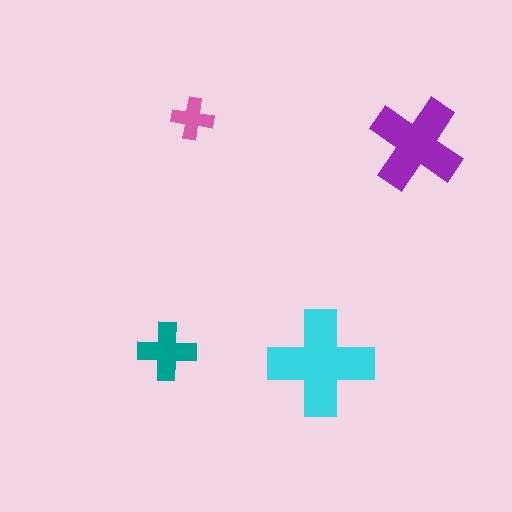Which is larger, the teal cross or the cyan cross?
The cyan one.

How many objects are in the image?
There are 4 objects in the image.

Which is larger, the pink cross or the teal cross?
The teal one.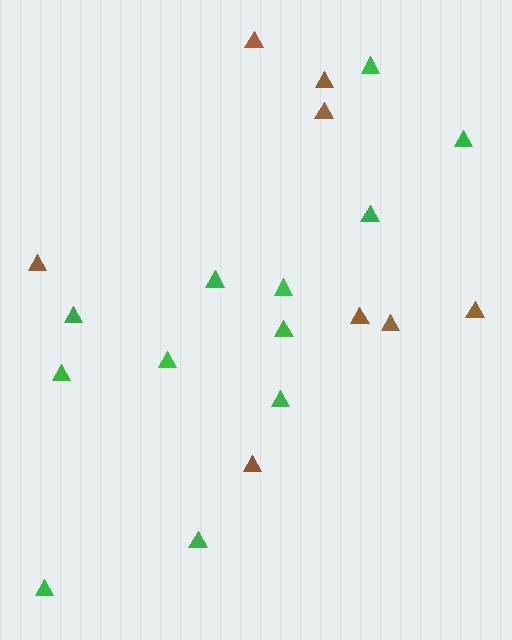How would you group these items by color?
There are 2 groups: one group of brown triangles (8) and one group of green triangles (12).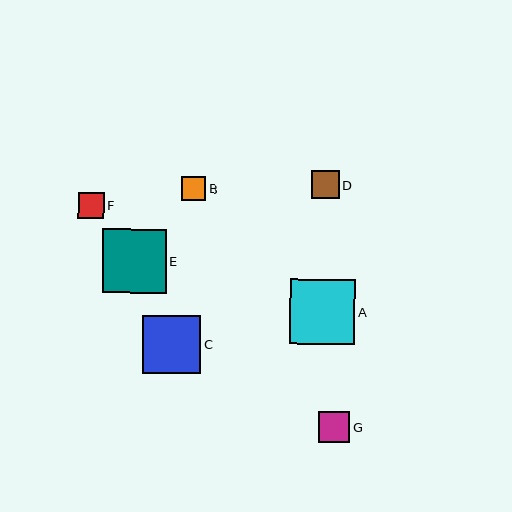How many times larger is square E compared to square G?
Square E is approximately 2.0 times the size of square G.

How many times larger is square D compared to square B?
Square D is approximately 1.1 times the size of square B.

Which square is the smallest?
Square B is the smallest with a size of approximately 25 pixels.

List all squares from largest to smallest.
From largest to smallest: A, E, C, G, D, F, B.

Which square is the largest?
Square A is the largest with a size of approximately 65 pixels.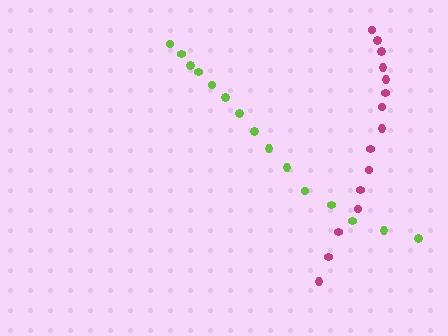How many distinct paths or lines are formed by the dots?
There are 2 distinct paths.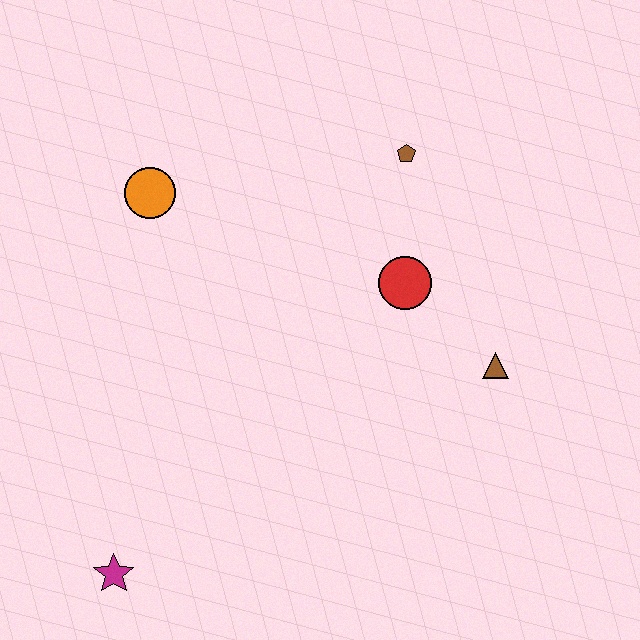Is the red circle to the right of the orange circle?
Yes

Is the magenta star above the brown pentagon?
No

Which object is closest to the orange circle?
The brown pentagon is closest to the orange circle.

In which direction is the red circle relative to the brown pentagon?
The red circle is below the brown pentagon.